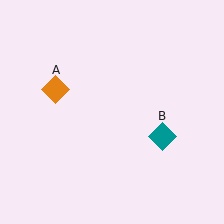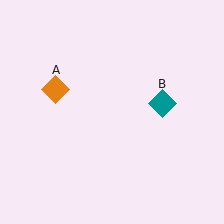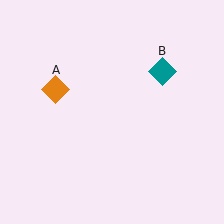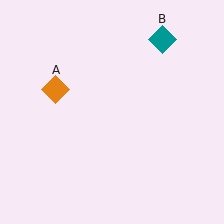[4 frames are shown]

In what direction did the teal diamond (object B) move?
The teal diamond (object B) moved up.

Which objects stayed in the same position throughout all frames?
Orange diamond (object A) remained stationary.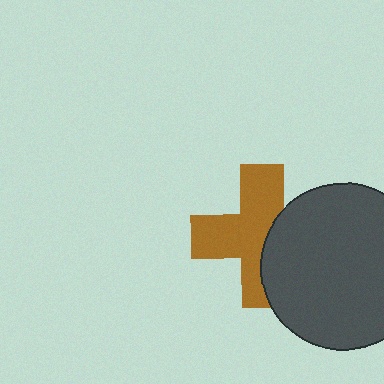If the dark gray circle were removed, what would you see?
You would see the complete brown cross.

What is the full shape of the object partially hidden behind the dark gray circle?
The partially hidden object is a brown cross.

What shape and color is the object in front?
The object in front is a dark gray circle.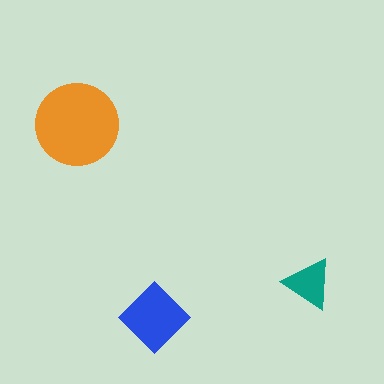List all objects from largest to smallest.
The orange circle, the blue diamond, the teal triangle.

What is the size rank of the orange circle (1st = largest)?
1st.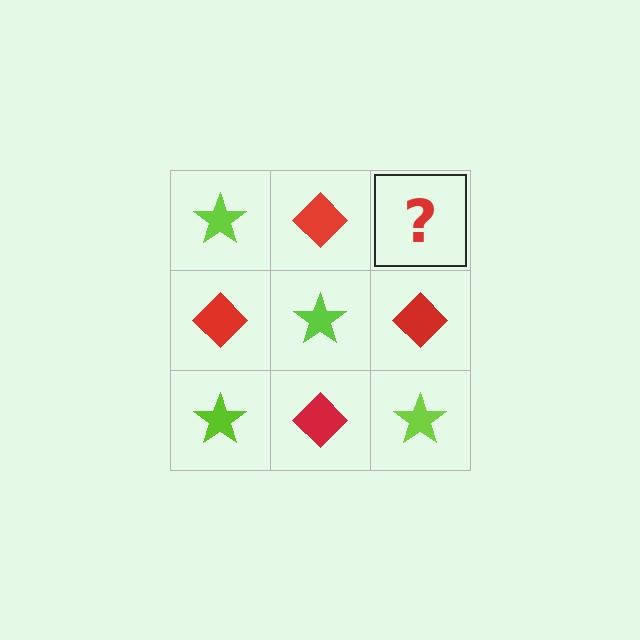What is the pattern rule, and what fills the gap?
The rule is that it alternates lime star and red diamond in a checkerboard pattern. The gap should be filled with a lime star.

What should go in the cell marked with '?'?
The missing cell should contain a lime star.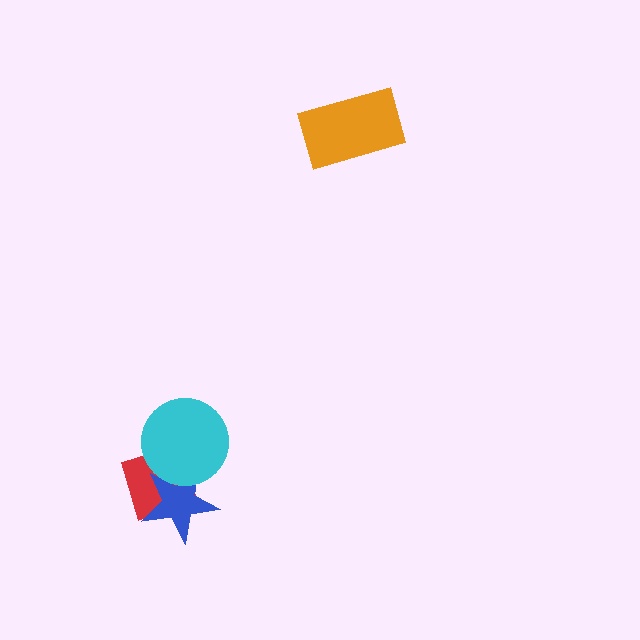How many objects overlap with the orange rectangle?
0 objects overlap with the orange rectangle.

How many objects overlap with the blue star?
2 objects overlap with the blue star.